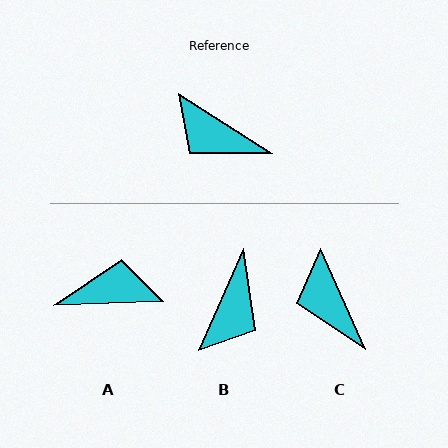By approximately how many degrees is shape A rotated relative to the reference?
Approximately 145 degrees clockwise.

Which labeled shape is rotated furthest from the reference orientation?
A, about 145 degrees away.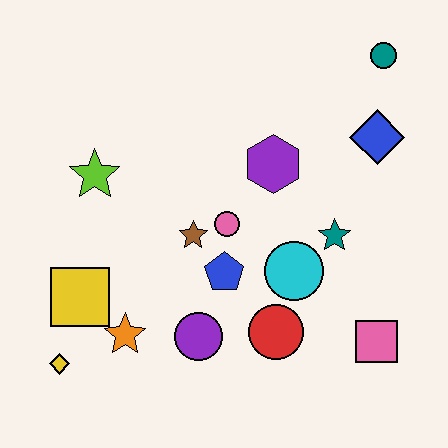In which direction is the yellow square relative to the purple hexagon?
The yellow square is to the left of the purple hexagon.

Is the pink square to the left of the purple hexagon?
No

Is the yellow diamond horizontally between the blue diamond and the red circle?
No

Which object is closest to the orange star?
The yellow square is closest to the orange star.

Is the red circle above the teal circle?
No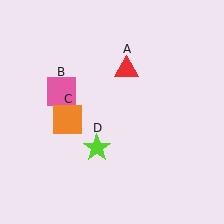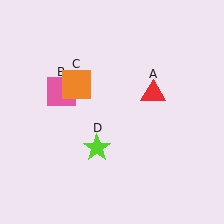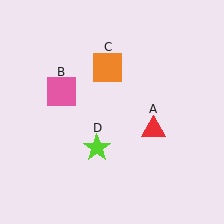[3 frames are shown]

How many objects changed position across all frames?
2 objects changed position: red triangle (object A), orange square (object C).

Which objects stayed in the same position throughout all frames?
Pink square (object B) and lime star (object D) remained stationary.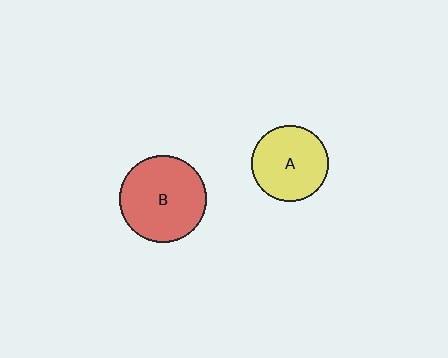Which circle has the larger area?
Circle B (red).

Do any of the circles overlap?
No, none of the circles overlap.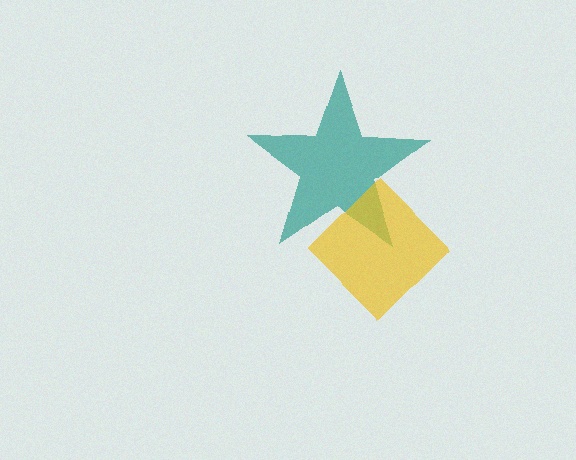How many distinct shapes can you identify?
There are 2 distinct shapes: a teal star, a yellow diamond.